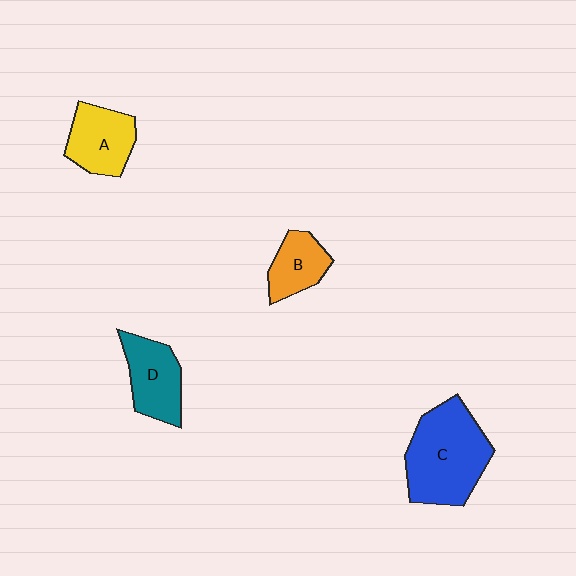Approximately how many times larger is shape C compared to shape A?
Approximately 1.7 times.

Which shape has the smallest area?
Shape B (orange).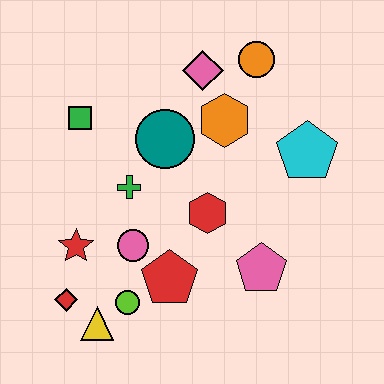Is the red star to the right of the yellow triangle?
No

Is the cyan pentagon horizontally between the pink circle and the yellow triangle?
No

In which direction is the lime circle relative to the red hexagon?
The lime circle is below the red hexagon.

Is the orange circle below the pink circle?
No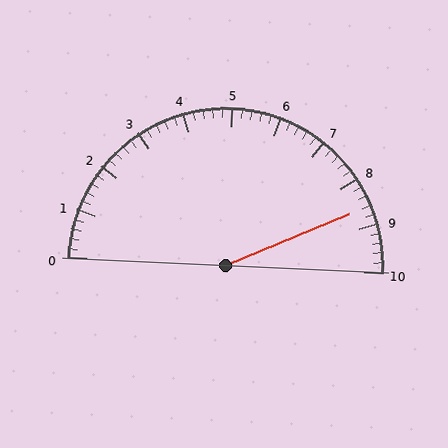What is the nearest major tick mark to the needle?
The nearest major tick mark is 9.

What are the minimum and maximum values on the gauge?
The gauge ranges from 0 to 10.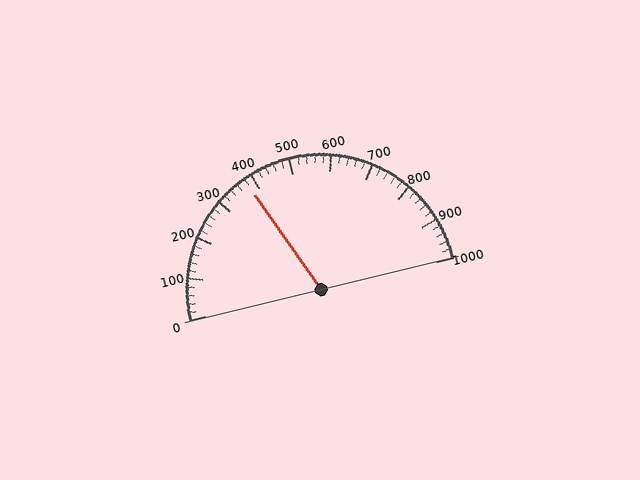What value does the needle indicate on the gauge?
The needle indicates approximately 380.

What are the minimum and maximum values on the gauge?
The gauge ranges from 0 to 1000.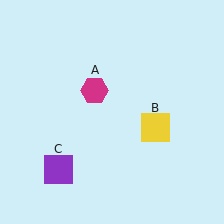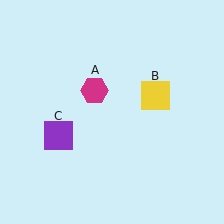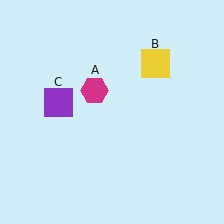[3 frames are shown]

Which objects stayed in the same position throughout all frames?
Magenta hexagon (object A) remained stationary.